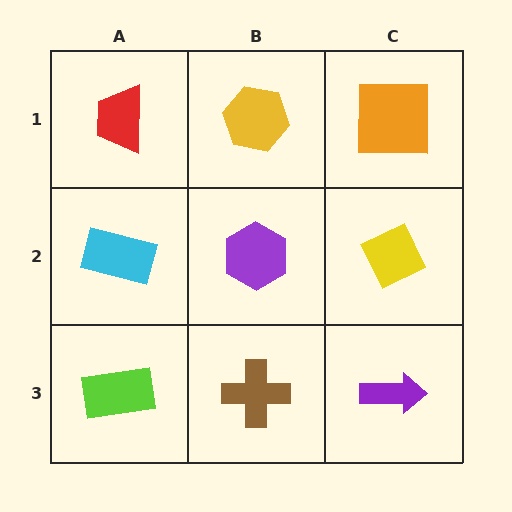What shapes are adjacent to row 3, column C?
A yellow diamond (row 2, column C), a brown cross (row 3, column B).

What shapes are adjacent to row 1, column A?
A cyan rectangle (row 2, column A), a yellow hexagon (row 1, column B).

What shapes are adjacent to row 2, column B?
A yellow hexagon (row 1, column B), a brown cross (row 3, column B), a cyan rectangle (row 2, column A), a yellow diamond (row 2, column C).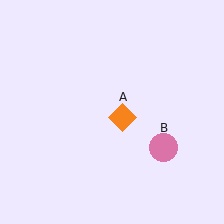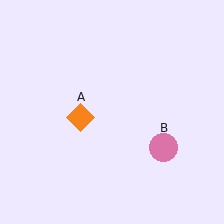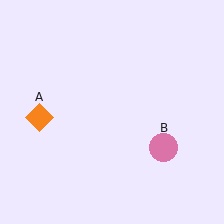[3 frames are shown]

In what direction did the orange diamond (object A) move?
The orange diamond (object A) moved left.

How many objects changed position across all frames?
1 object changed position: orange diamond (object A).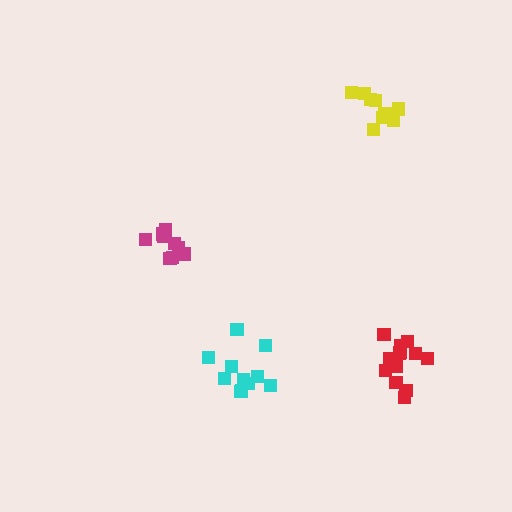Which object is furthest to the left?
The magenta cluster is leftmost.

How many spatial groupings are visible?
There are 4 spatial groupings.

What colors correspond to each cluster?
The clusters are colored: yellow, red, cyan, magenta.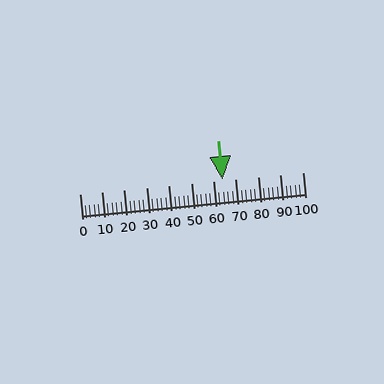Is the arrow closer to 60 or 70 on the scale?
The arrow is closer to 60.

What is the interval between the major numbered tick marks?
The major tick marks are spaced 10 units apart.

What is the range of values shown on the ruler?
The ruler shows values from 0 to 100.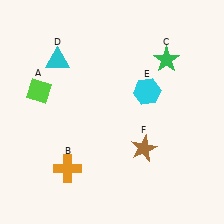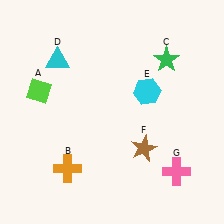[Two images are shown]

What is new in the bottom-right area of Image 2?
A pink cross (G) was added in the bottom-right area of Image 2.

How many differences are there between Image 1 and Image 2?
There is 1 difference between the two images.